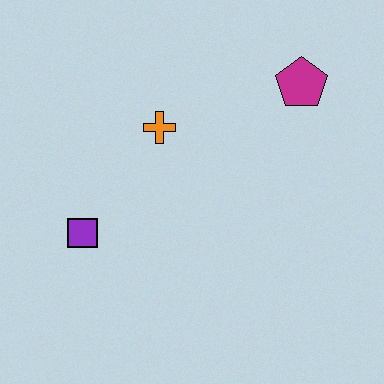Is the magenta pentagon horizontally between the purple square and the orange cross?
No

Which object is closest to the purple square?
The orange cross is closest to the purple square.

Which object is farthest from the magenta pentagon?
The purple square is farthest from the magenta pentagon.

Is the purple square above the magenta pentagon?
No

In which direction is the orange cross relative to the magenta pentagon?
The orange cross is to the left of the magenta pentagon.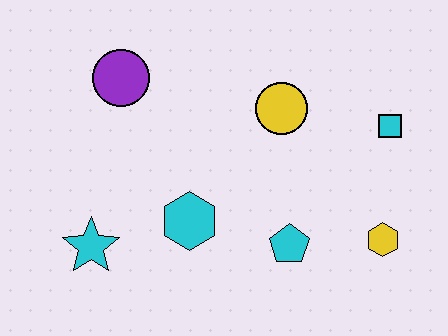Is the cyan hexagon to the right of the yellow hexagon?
No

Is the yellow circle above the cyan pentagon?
Yes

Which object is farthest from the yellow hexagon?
The purple circle is farthest from the yellow hexagon.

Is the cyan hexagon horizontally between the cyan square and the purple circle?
Yes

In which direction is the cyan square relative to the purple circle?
The cyan square is to the right of the purple circle.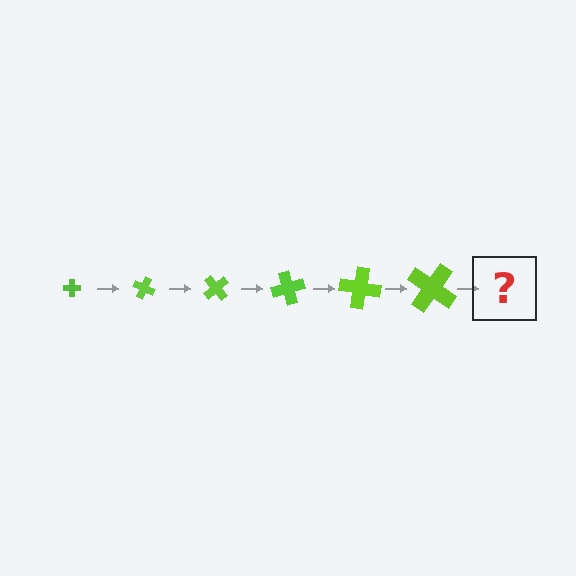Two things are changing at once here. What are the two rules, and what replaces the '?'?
The two rules are that the cross grows larger each step and it rotates 25 degrees each step. The '?' should be a cross, larger than the previous one and rotated 150 degrees from the start.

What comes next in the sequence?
The next element should be a cross, larger than the previous one and rotated 150 degrees from the start.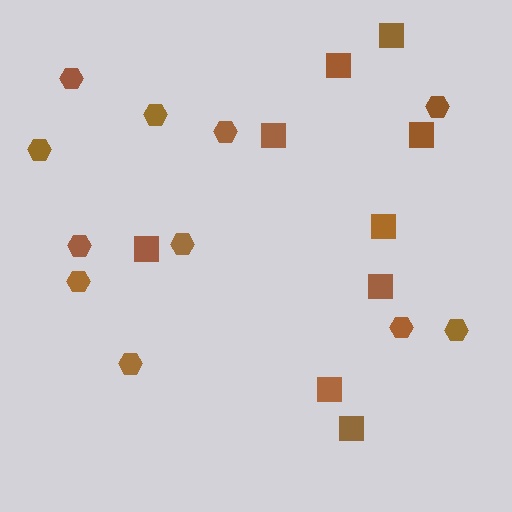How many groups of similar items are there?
There are 2 groups: one group of hexagons (11) and one group of squares (9).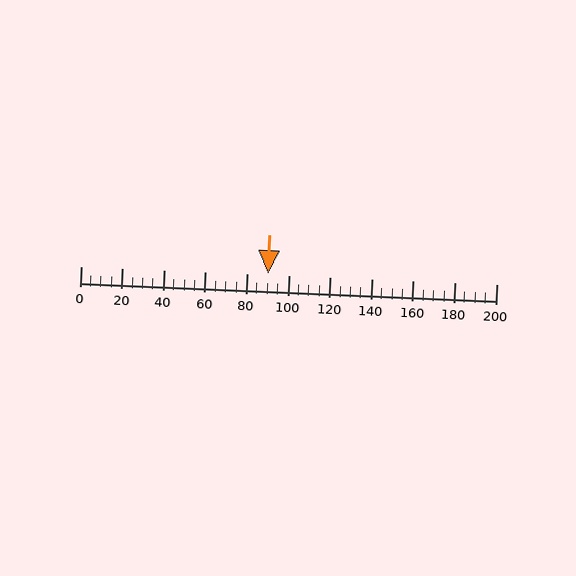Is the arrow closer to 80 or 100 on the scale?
The arrow is closer to 100.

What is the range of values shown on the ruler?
The ruler shows values from 0 to 200.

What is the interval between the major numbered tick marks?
The major tick marks are spaced 20 units apart.